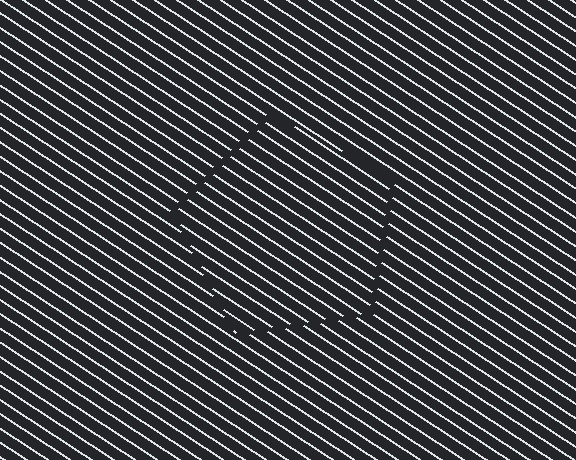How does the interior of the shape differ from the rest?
The interior of the shape contains the same grating, shifted by half a period — the contour is defined by the phase discontinuity where line-ends from the inner and outer gratings abut.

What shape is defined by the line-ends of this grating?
An illusory pentagon. The interior of the shape contains the same grating, shifted by half a period — the contour is defined by the phase discontinuity where line-ends from the inner and outer gratings abut.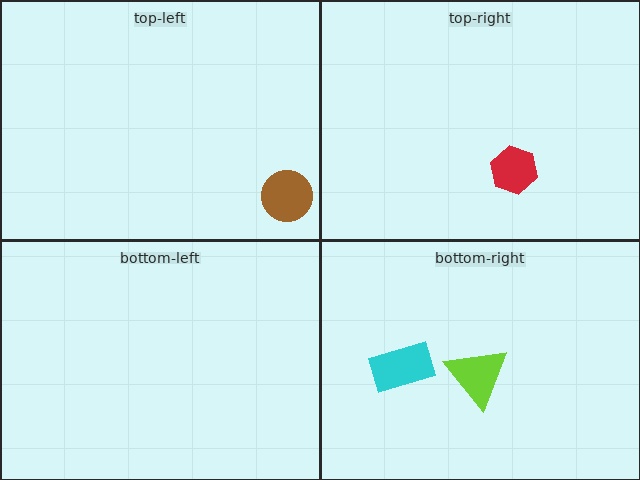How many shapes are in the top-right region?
1.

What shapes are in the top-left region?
The brown circle.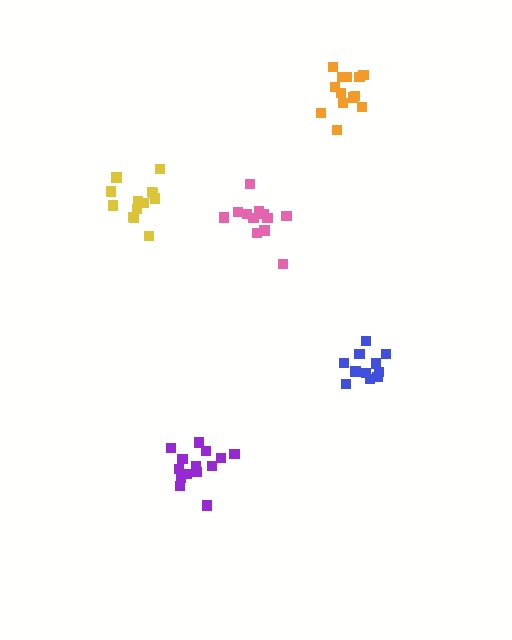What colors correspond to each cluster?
The clusters are colored: yellow, blue, pink, purple, orange.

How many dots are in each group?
Group 1: 13 dots, Group 2: 11 dots, Group 3: 12 dots, Group 4: 14 dots, Group 5: 13 dots (63 total).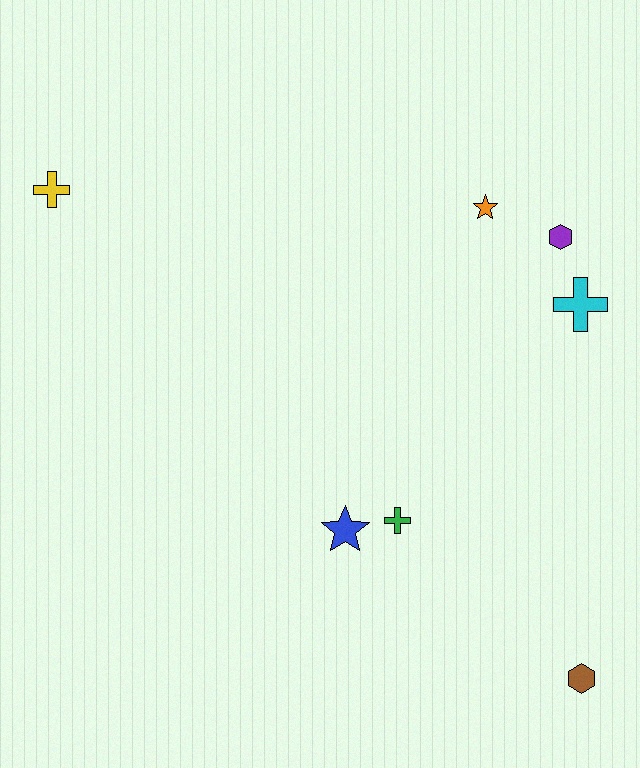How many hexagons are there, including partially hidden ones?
There are 2 hexagons.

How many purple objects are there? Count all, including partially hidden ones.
There is 1 purple object.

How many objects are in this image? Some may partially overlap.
There are 7 objects.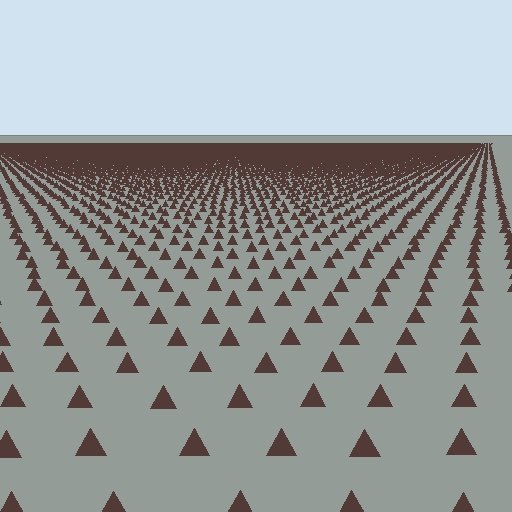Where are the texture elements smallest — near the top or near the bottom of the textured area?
Near the top.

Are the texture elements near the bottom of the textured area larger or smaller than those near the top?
Larger. Near the bottom, elements are closer to the viewer and appear at a bigger on-screen size.